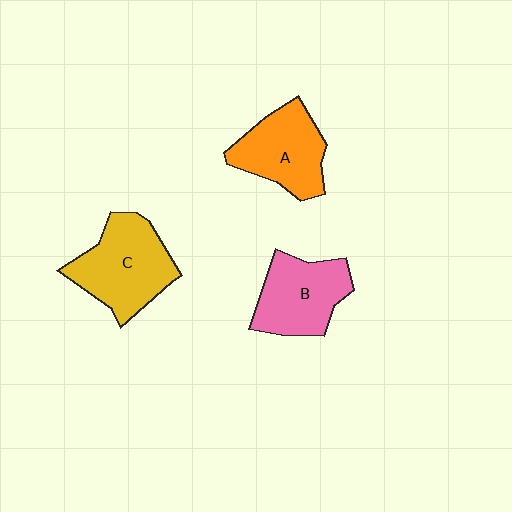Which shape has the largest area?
Shape C (yellow).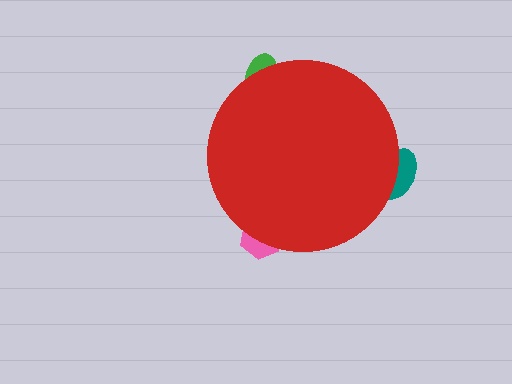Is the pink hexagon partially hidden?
Yes, the pink hexagon is partially hidden behind the red circle.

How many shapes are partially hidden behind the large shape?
3 shapes are partially hidden.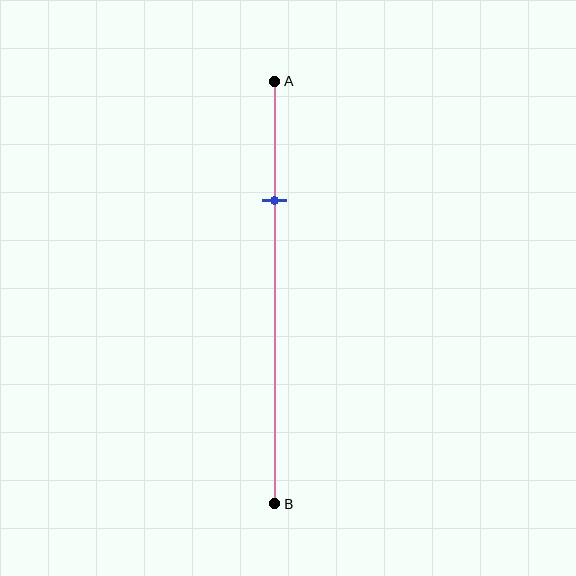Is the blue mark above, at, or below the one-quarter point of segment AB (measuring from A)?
The blue mark is below the one-quarter point of segment AB.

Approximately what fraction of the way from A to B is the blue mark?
The blue mark is approximately 30% of the way from A to B.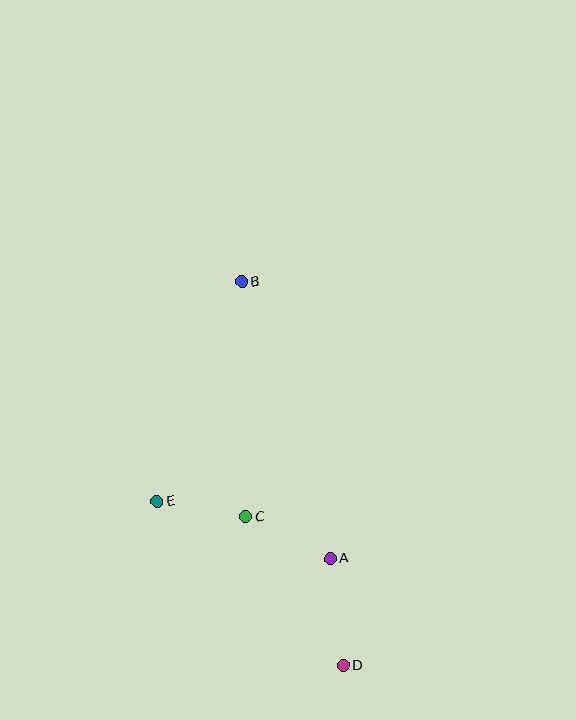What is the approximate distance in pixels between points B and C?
The distance between B and C is approximately 235 pixels.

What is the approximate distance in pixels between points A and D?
The distance between A and D is approximately 108 pixels.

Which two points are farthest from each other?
Points B and D are farthest from each other.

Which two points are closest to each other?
Points C and E are closest to each other.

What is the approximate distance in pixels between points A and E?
The distance between A and E is approximately 182 pixels.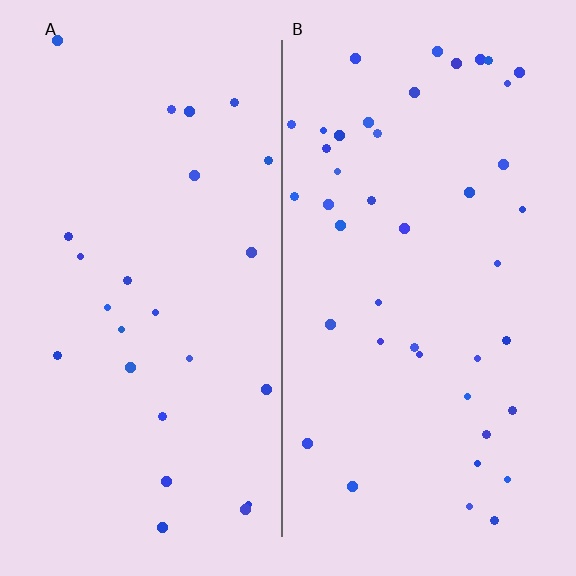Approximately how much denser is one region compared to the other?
Approximately 1.7× — region B over region A.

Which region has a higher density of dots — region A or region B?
B (the right).